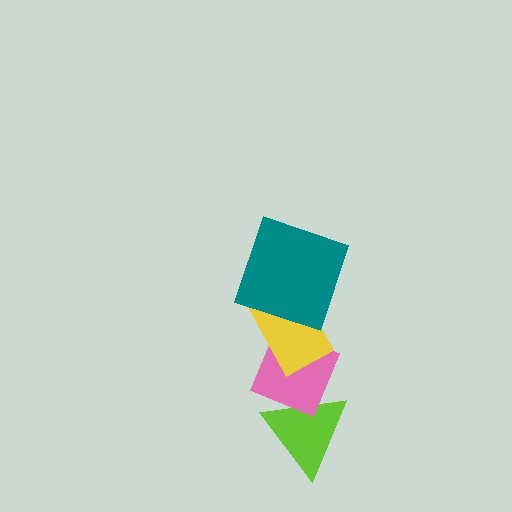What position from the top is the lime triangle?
The lime triangle is 4th from the top.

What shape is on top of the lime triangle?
The pink diamond is on top of the lime triangle.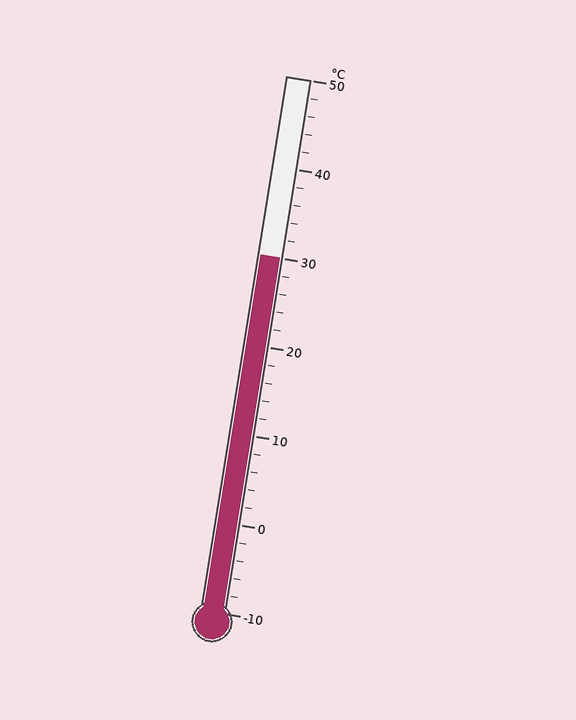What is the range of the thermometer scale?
The thermometer scale ranges from -10°C to 50°C.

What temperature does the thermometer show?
The thermometer shows approximately 30°C.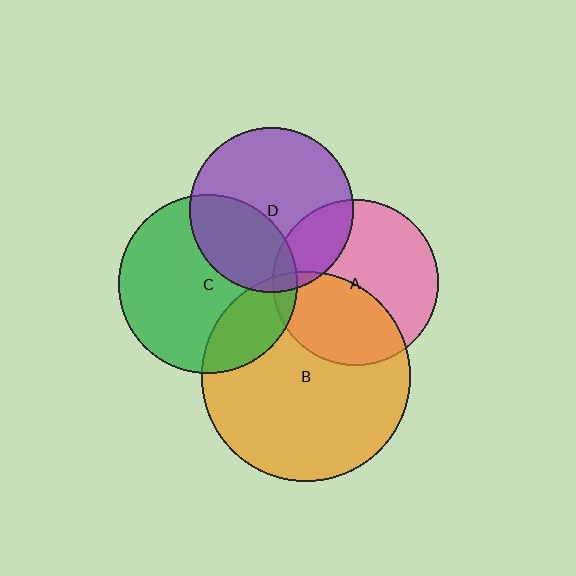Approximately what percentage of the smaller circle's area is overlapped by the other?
Approximately 40%.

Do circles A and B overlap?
Yes.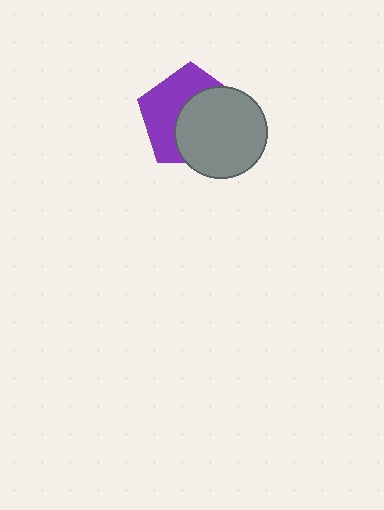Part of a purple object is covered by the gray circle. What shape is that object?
It is a pentagon.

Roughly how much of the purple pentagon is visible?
About half of it is visible (roughly 47%).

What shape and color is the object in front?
The object in front is a gray circle.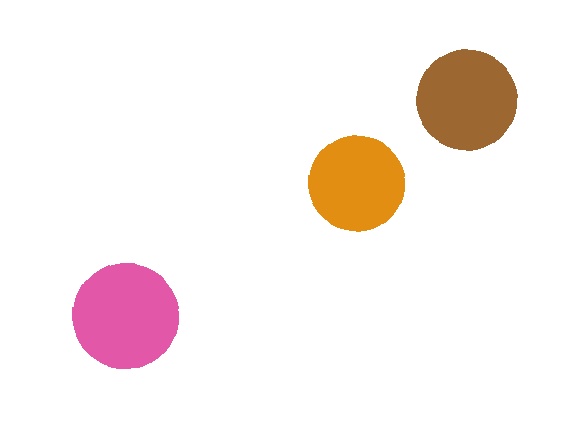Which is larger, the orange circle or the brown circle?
The brown one.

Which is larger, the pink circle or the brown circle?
The pink one.